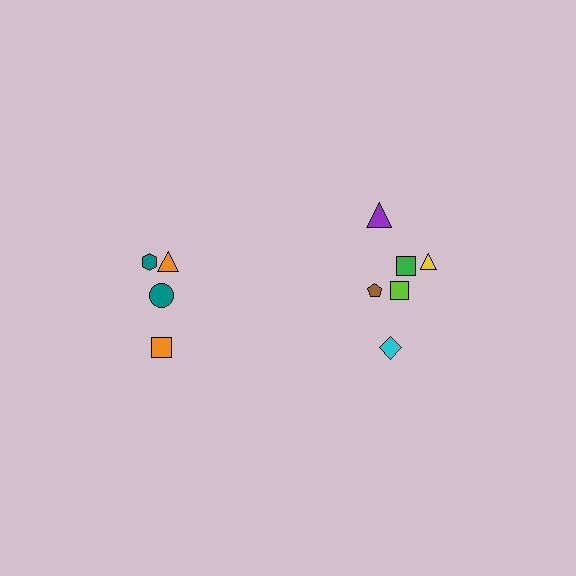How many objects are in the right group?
There are 6 objects.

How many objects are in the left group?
There are 4 objects.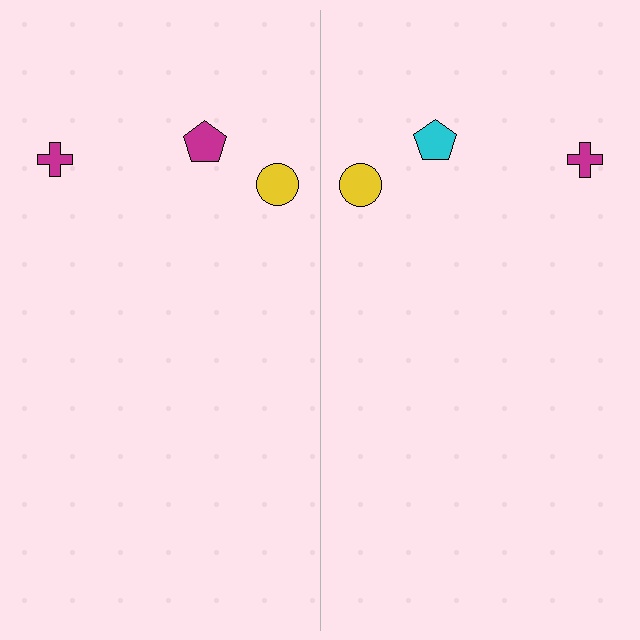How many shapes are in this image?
There are 6 shapes in this image.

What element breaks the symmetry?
The cyan pentagon on the right side breaks the symmetry — its mirror counterpart is magenta.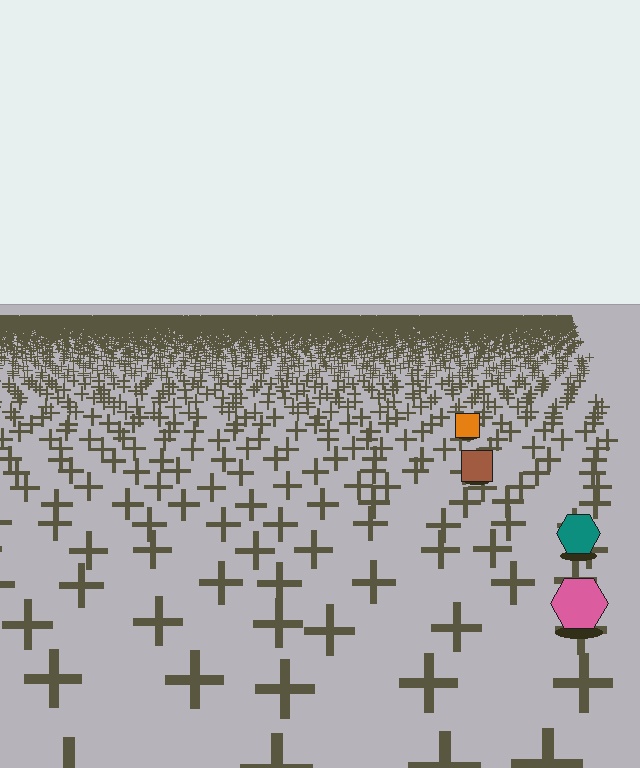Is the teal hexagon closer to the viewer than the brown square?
Yes. The teal hexagon is closer — you can tell from the texture gradient: the ground texture is coarser near it.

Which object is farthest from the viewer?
The orange square is farthest from the viewer. It appears smaller and the ground texture around it is denser.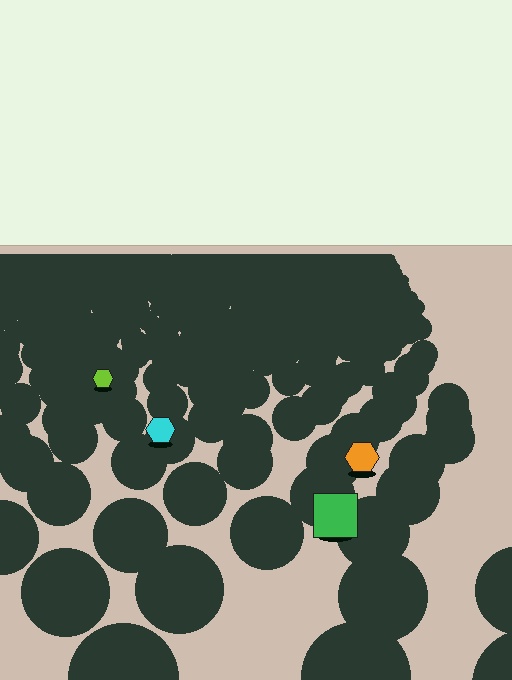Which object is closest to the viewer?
The green square is closest. The texture marks near it are larger and more spread out.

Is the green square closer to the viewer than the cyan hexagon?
Yes. The green square is closer — you can tell from the texture gradient: the ground texture is coarser near it.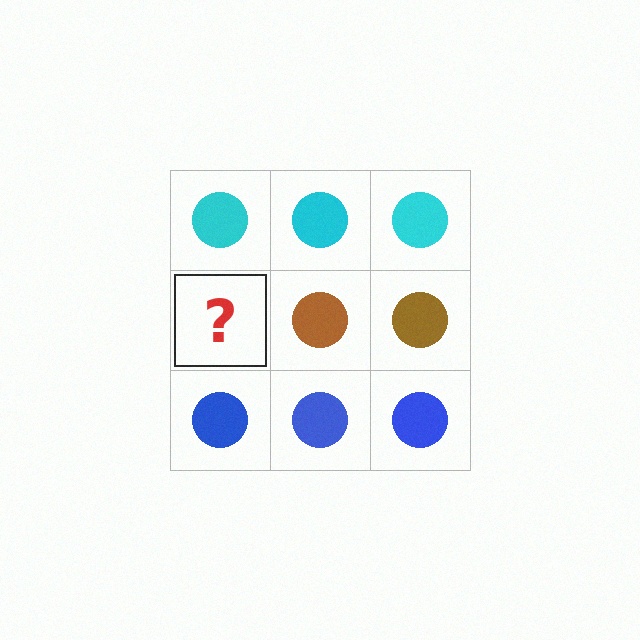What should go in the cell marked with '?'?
The missing cell should contain a brown circle.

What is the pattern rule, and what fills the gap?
The rule is that each row has a consistent color. The gap should be filled with a brown circle.